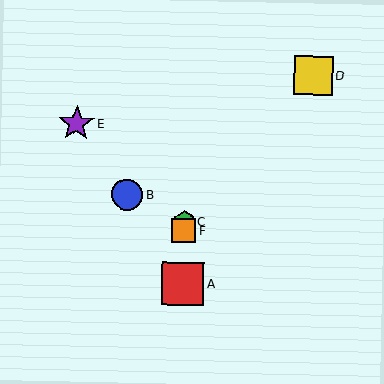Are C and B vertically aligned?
No, C is at x≈184 and B is at x≈127.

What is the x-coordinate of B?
Object B is at x≈127.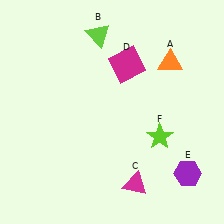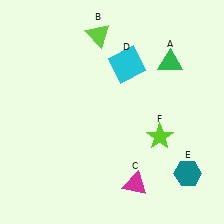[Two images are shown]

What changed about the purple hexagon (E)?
In Image 1, E is purple. In Image 2, it changed to teal.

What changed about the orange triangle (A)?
In Image 1, A is orange. In Image 2, it changed to green.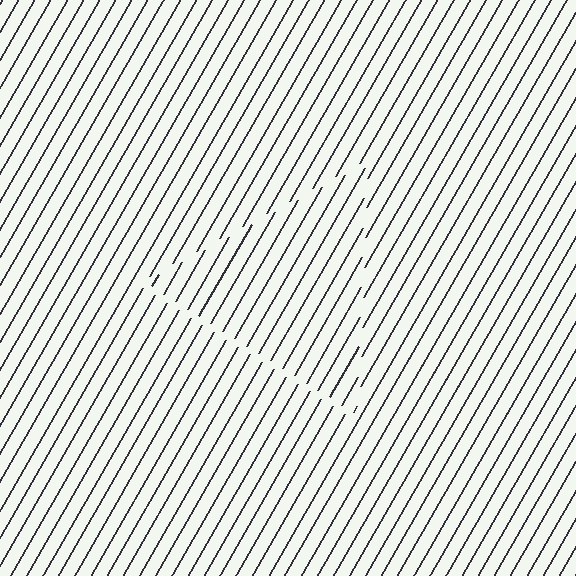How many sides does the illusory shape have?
3 sides — the line-ends trace a triangle.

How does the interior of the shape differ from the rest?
The interior of the shape contains the same grating, shifted by half a period — the contour is defined by the phase discontinuity where line-ends from the inner and outer gratings abut.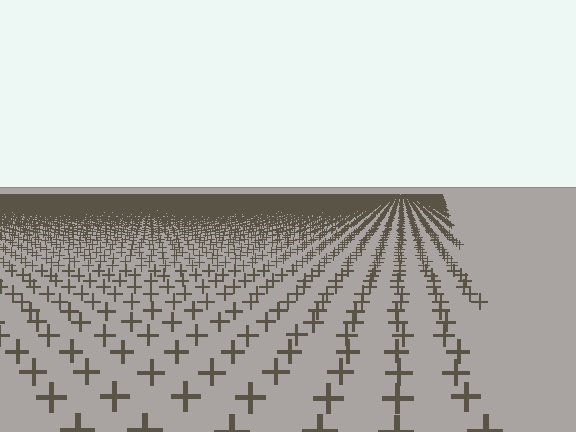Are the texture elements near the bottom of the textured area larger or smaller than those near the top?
Larger. Near the bottom, elements are closer to the viewer and appear at a bigger on-screen size.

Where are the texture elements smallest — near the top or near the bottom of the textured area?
Near the top.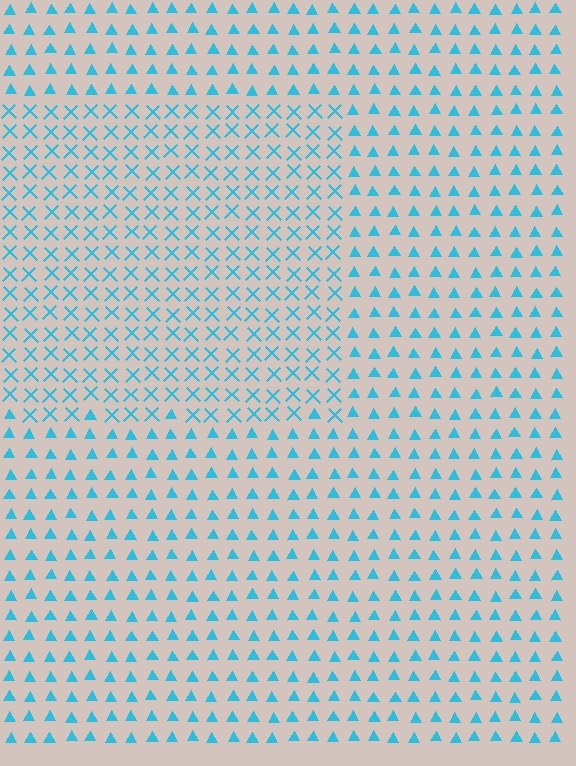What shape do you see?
I see a rectangle.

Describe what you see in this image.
The image is filled with small cyan elements arranged in a uniform grid. A rectangle-shaped region contains X marks, while the surrounding area contains triangles. The boundary is defined purely by the change in element shape.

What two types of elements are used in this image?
The image uses X marks inside the rectangle region and triangles outside it.